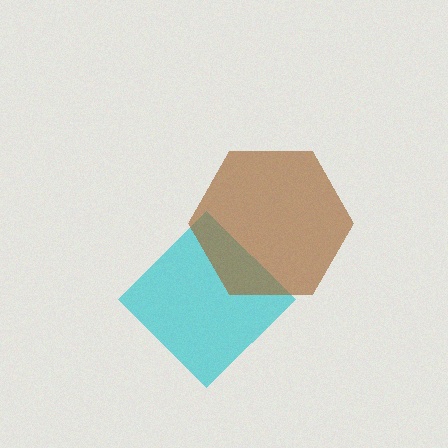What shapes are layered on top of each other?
The layered shapes are: a cyan diamond, a brown hexagon.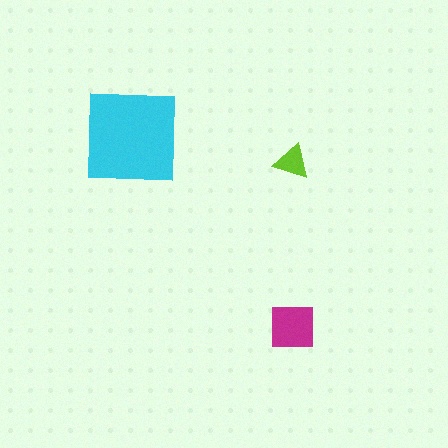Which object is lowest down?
The magenta square is bottommost.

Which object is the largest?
The cyan square.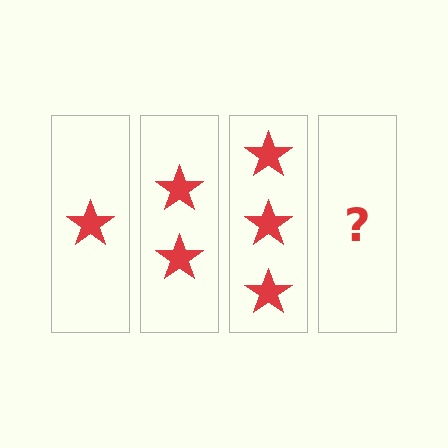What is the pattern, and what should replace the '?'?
The pattern is that each step adds one more star. The '?' should be 4 stars.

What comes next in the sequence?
The next element should be 4 stars.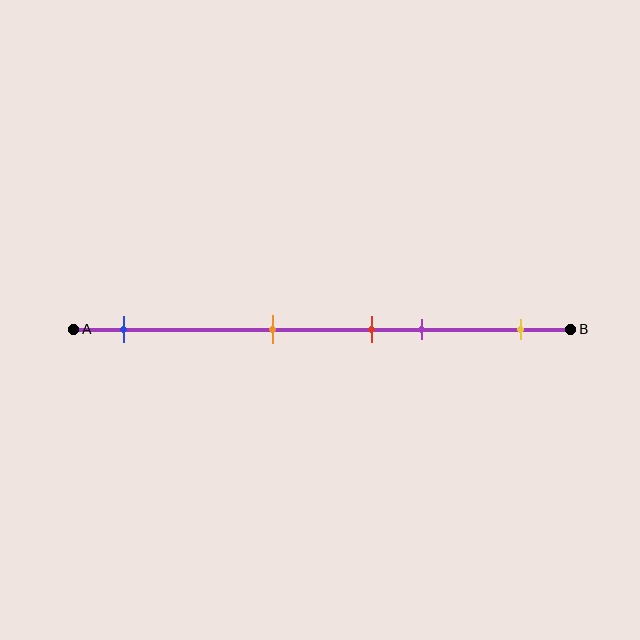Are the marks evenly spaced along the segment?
No, the marks are not evenly spaced.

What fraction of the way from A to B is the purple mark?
The purple mark is approximately 70% (0.7) of the way from A to B.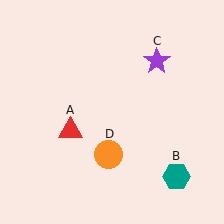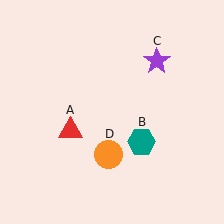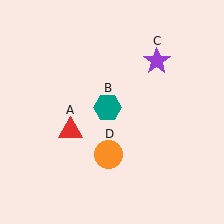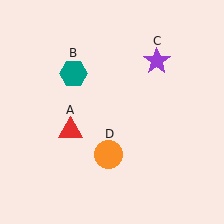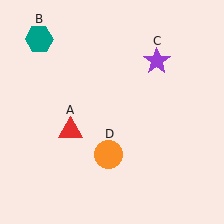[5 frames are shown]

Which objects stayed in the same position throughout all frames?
Red triangle (object A) and purple star (object C) and orange circle (object D) remained stationary.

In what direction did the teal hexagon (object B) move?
The teal hexagon (object B) moved up and to the left.